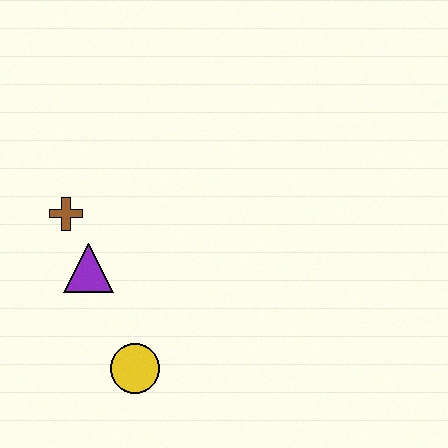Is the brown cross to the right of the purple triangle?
No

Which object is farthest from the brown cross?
The yellow circle is farthest from the brown cross.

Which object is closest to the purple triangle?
The brown cross is closest to the purple triangle.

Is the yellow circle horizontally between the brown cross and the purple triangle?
No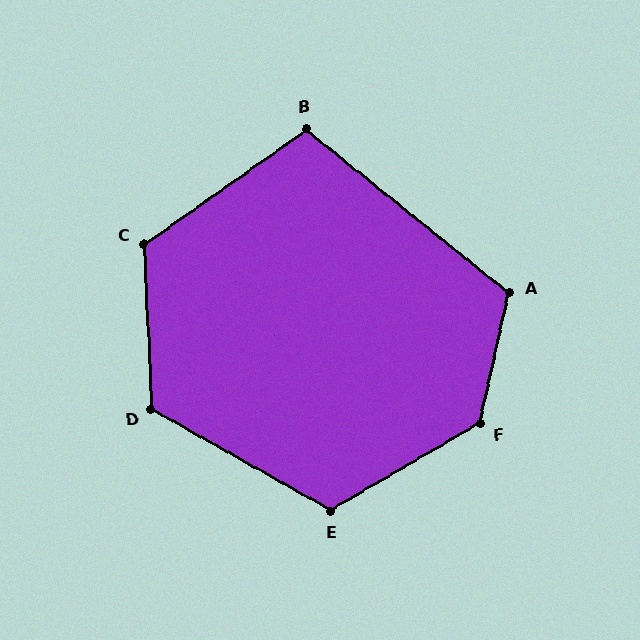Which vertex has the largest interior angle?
F, at approximately 132 degrees.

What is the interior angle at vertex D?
Approximately 122 degrees (obtuse).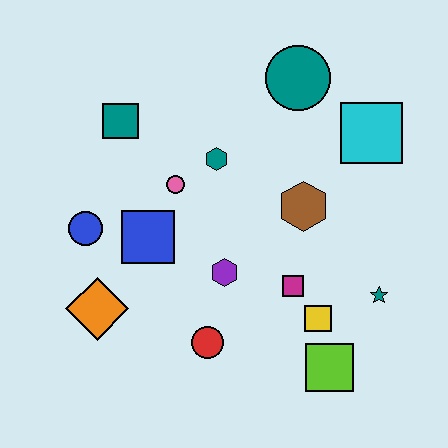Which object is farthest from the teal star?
The teal square is farthest from the teal star.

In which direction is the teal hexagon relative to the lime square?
The teal hexagon is above the lime square.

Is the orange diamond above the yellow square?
Yes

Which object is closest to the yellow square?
The magenta square is closest to the yellow square.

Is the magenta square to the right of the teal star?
No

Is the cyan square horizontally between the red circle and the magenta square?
No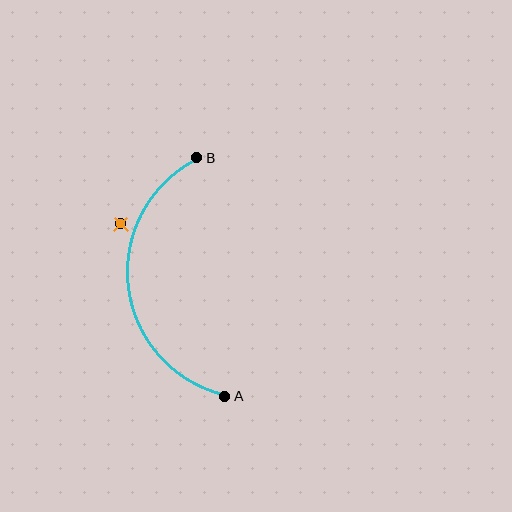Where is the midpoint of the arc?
The arc midpoint is the point on the curve farthest from the straight line joining A and B. It sits to the left of that line.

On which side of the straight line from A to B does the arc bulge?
The arc bulges to the left of the straight line connecting A and B.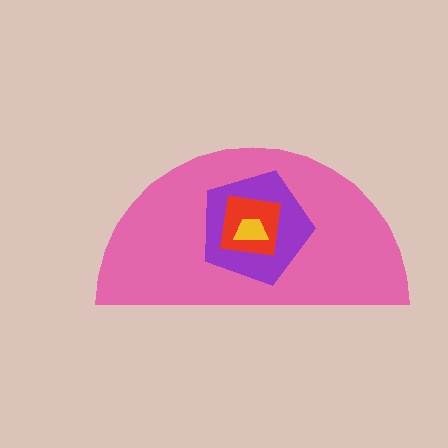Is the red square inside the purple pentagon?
Yes.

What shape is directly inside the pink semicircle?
The purple pentagon.